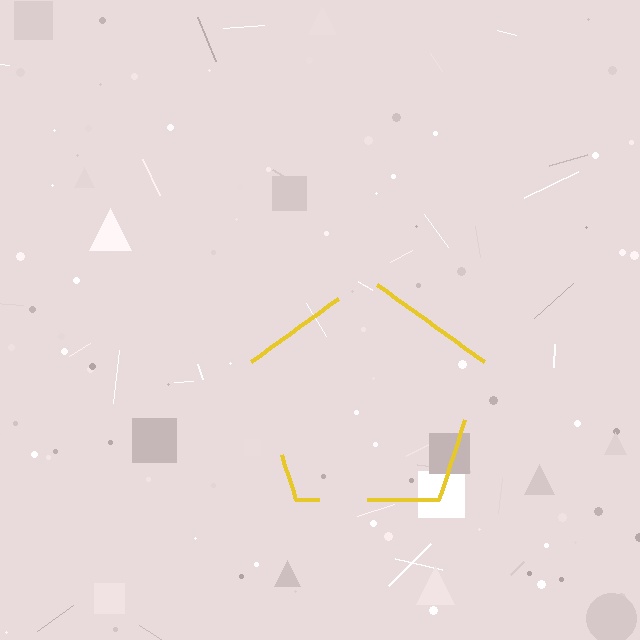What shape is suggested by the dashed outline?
The dashed outline suggests a pentagon.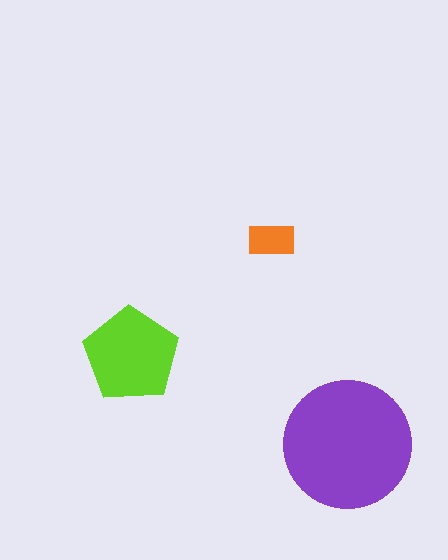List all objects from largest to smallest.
The purple circle, the lime pentagon, the orange rectangle.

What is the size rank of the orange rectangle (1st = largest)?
3rd.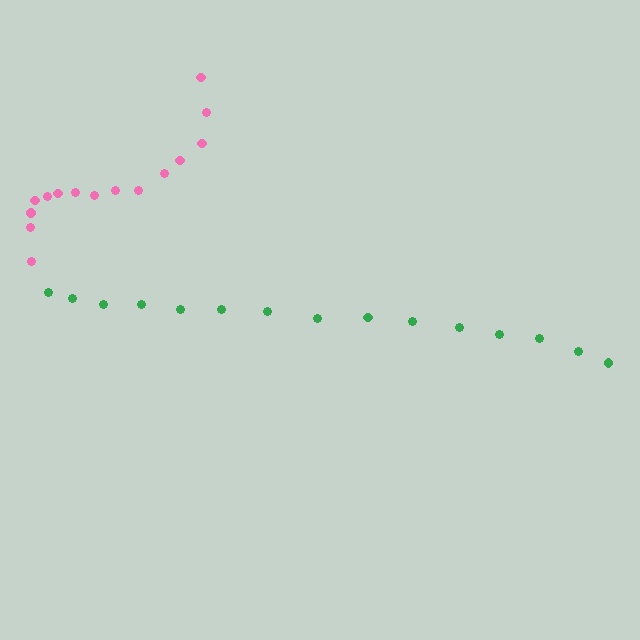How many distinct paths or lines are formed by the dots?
There are 2 distinct paths.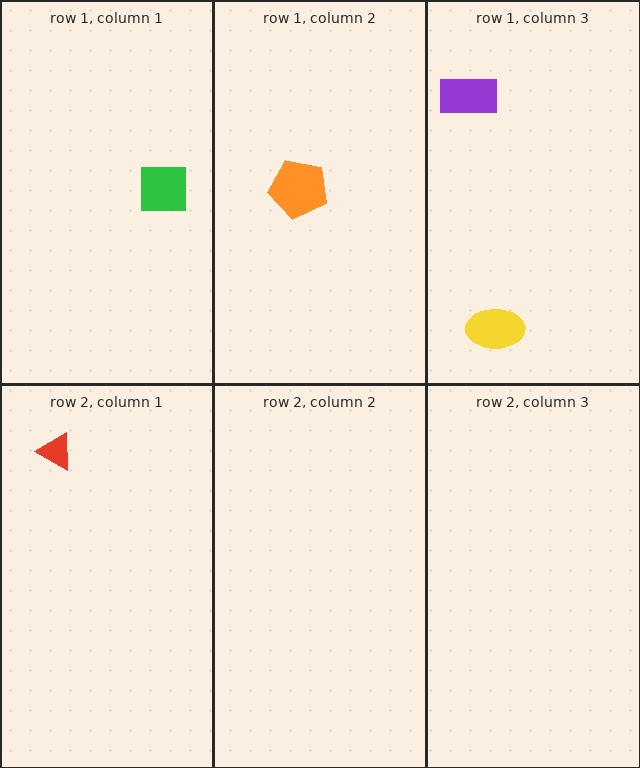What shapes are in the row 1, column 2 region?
The orange pentagon.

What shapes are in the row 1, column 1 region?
The green square.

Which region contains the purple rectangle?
The row 1, column 3 region.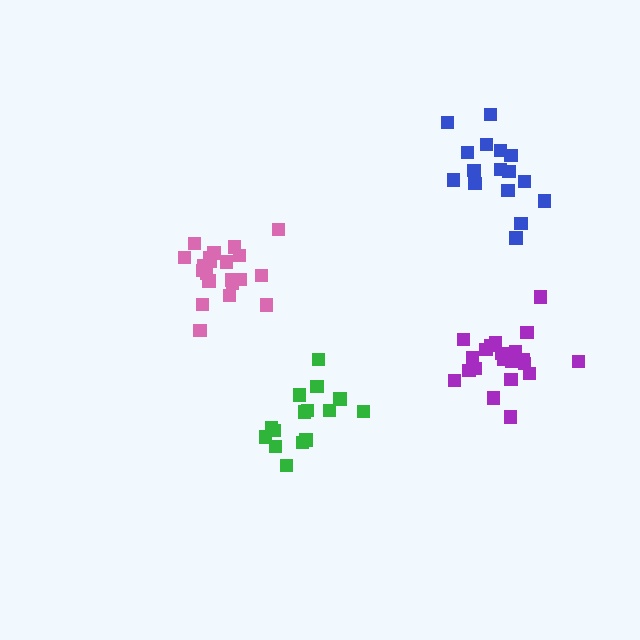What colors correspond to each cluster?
The clusters are colored: green, blue, pink, purple.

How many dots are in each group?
Group 1: 16 dots, Group 2: 16 dots, Group 3: 21 dots, Group 4: 21 dots (74 total).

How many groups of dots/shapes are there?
There are 4 groups.